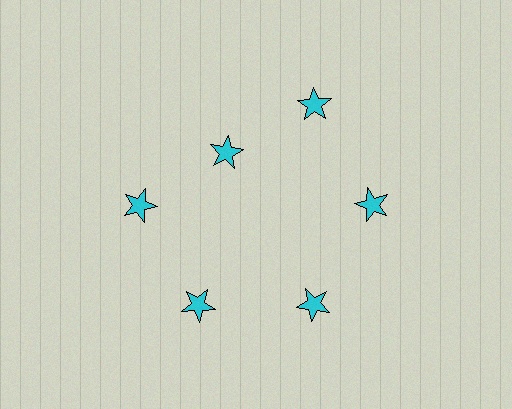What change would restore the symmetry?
The symmetry would be restored by moving it outward, back onto the ring so that all 6 stars sit at equal angles and equal distance from the center.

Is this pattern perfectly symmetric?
No. The 6 cyan stars are arranged in a ring, but one element near the 11 o'clock position is pulled inward toward the center, breaking the 6-fold rotational symmetry.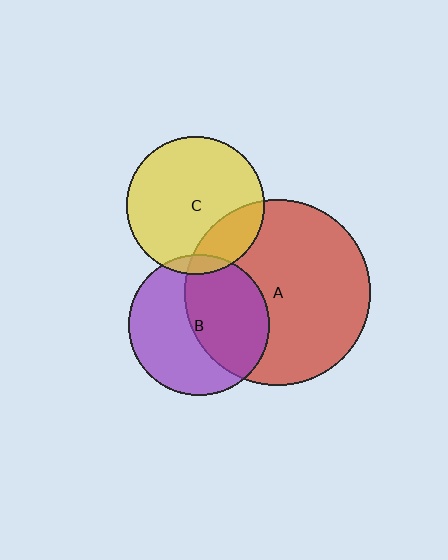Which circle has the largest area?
Circle A (red).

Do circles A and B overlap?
Yes.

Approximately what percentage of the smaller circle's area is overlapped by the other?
Approximately 50%.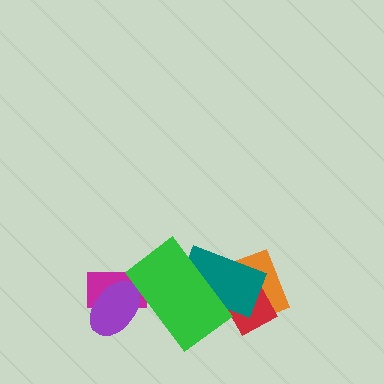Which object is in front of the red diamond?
The teal rectangle is in front of the red diamond.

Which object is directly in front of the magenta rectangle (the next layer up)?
The purple ellipse is directly in front of the magenta rectangle.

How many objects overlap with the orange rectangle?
2 objects overlap with the orange rectangle.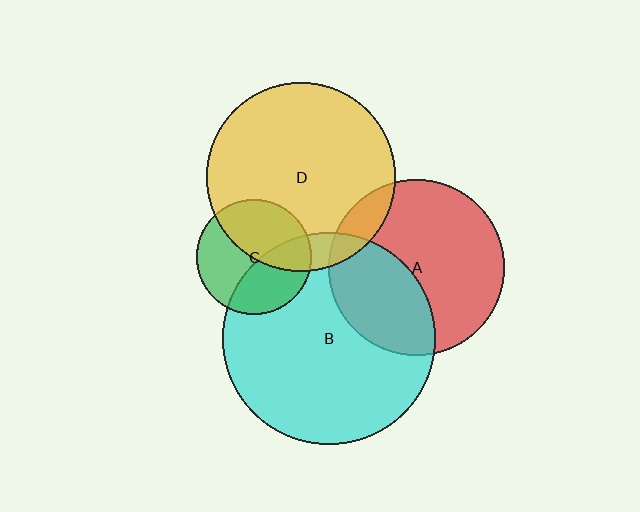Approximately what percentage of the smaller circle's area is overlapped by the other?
Approximately 10%.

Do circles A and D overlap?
Yes.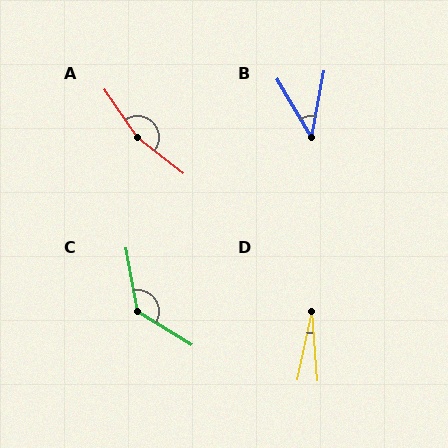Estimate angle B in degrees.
Approximately 41 degrees.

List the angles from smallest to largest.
D (16°), B (41°), C (132°), A (162°).